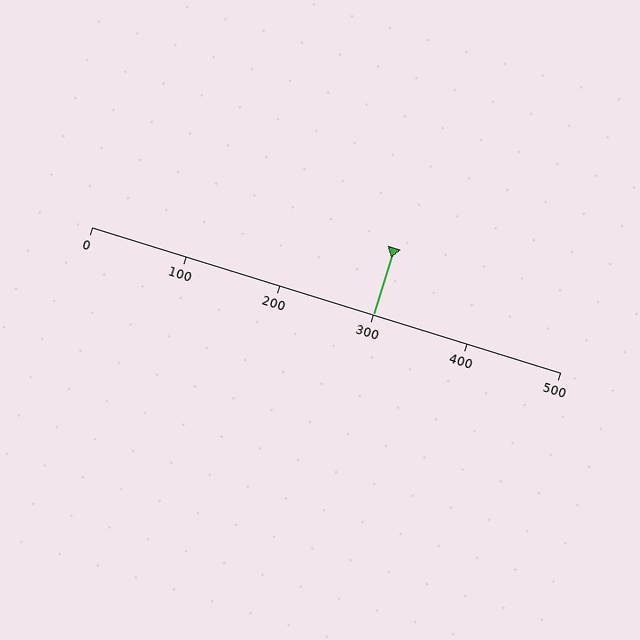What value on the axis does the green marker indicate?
The marker indicates approximately 300.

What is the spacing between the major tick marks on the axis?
The major ticks are spaced 100 apart.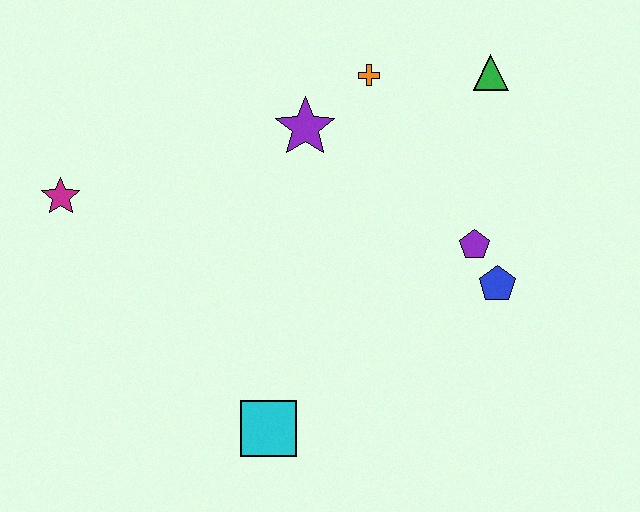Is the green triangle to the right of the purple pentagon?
Yes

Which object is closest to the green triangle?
The orange cross is closest to the green triangle.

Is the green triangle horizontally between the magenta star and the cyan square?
No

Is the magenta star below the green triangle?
Yes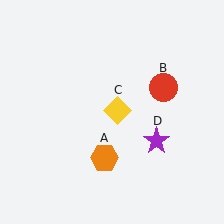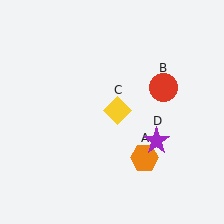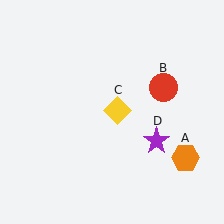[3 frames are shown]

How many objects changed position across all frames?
1 object changed position: orange hexagon (object A).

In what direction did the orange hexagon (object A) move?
The orange hexagon (object A) moved right.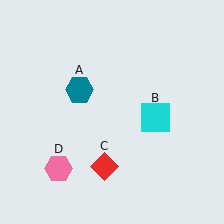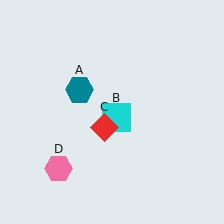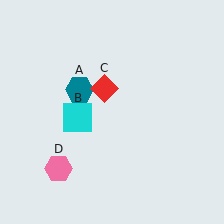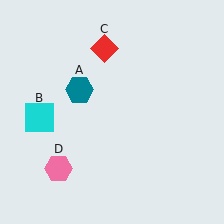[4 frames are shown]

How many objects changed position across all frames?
2 objects changed position: cyan square (object B), red diamond (object C).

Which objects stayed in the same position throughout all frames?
Teal hexagon (object A) and pink hexagon (object D) remained stationary.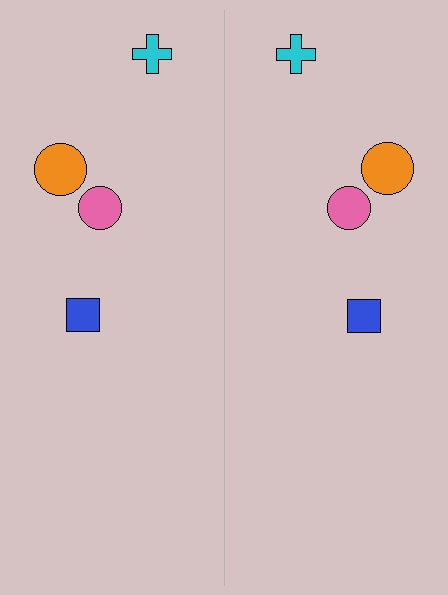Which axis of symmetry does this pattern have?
The pattern has a vertical axis of symmetry running through the center of the image.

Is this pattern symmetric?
Yes, this pattern has bilateral (reflection) symmetry.